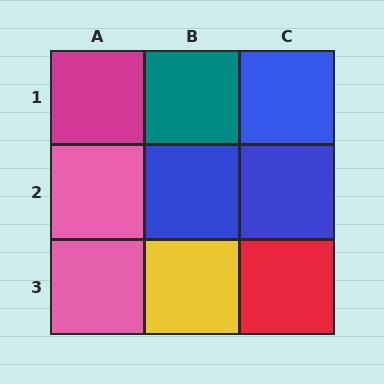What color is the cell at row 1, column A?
Magenta.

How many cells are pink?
2 cells are pink.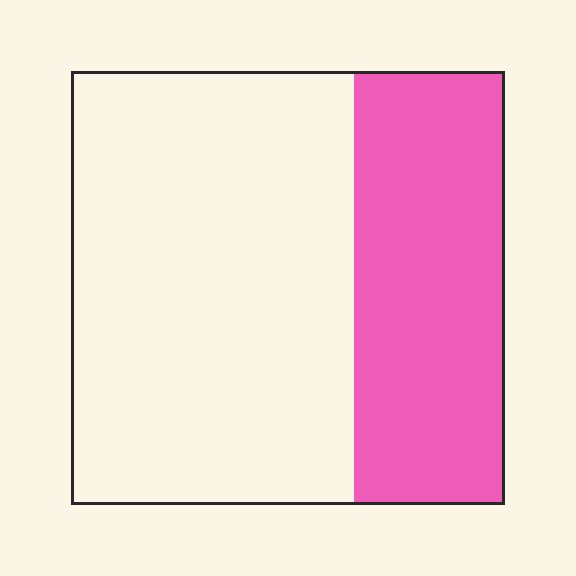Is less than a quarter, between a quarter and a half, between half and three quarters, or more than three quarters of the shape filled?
Between a quarter and a half.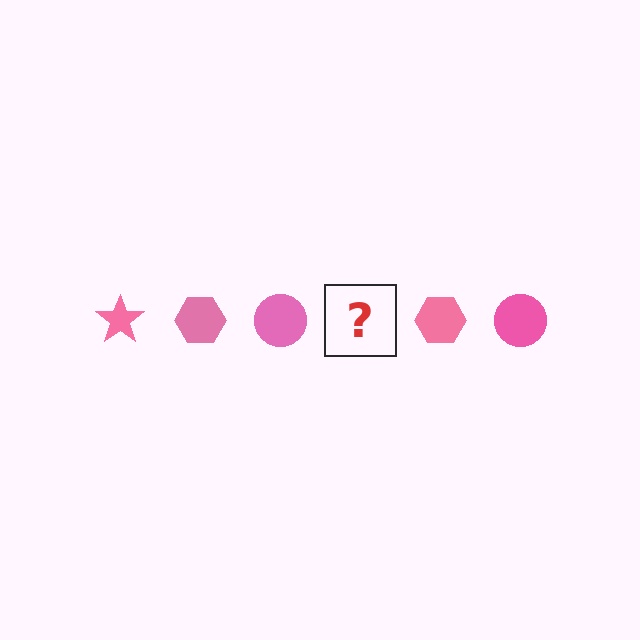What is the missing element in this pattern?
The missing element is a pink star.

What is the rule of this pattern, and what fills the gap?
The rule is that the pattern cycles through star, hexagon, circle shapes in pink. The gap should be filled with a pink star.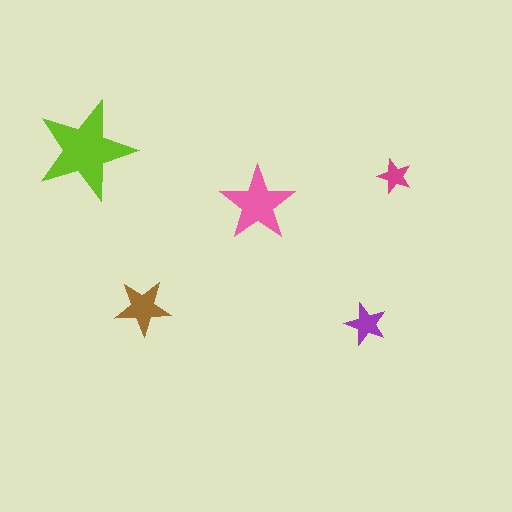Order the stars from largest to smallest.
the lime one, the pink one, the brown one, the purple one, the magenta one.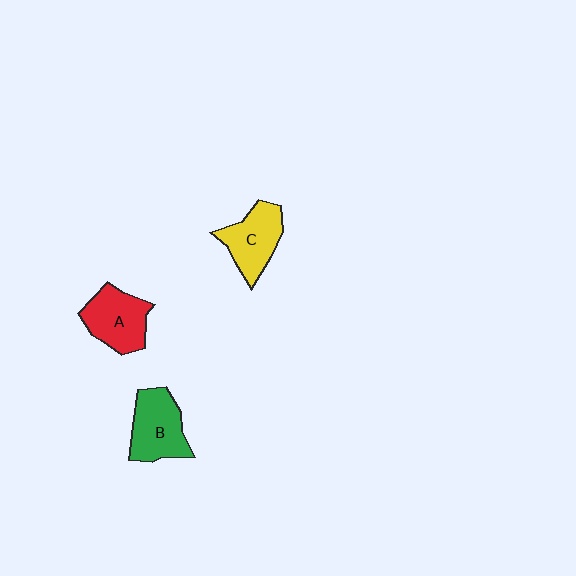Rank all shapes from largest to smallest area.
From largest to smallest: B (green), A (red), C (yellow).